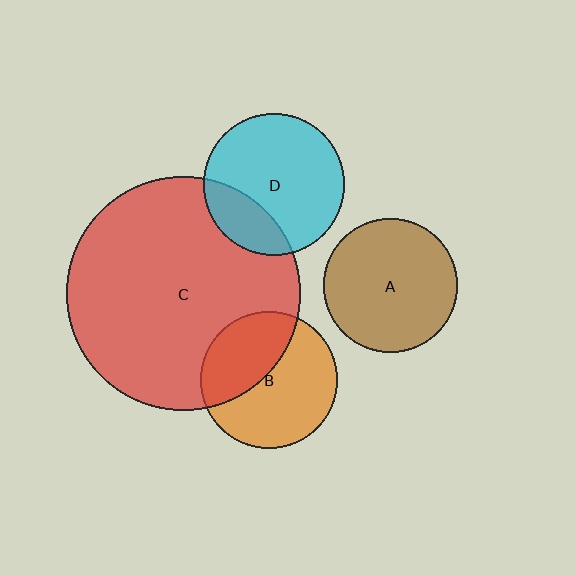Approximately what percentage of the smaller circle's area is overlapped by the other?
Approximately 40%.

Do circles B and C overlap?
Yes.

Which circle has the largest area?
Circle C (red).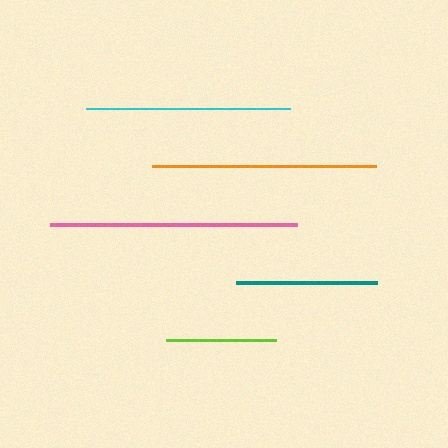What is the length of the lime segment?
The lime segment is approximately 110 pixels long.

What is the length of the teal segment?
The teal segment is approximately 141 pixels long.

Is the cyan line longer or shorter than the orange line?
The orange line is longer than the cyan line.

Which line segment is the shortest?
The lime line is the shortest at approximately 110 pixels.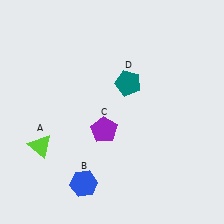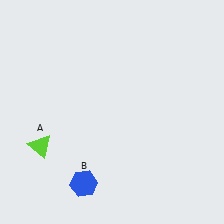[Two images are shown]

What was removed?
The purple pentagon (C), the teal pentagon (D) were removed in Image 2.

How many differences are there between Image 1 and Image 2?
There are 2 differences between the two images.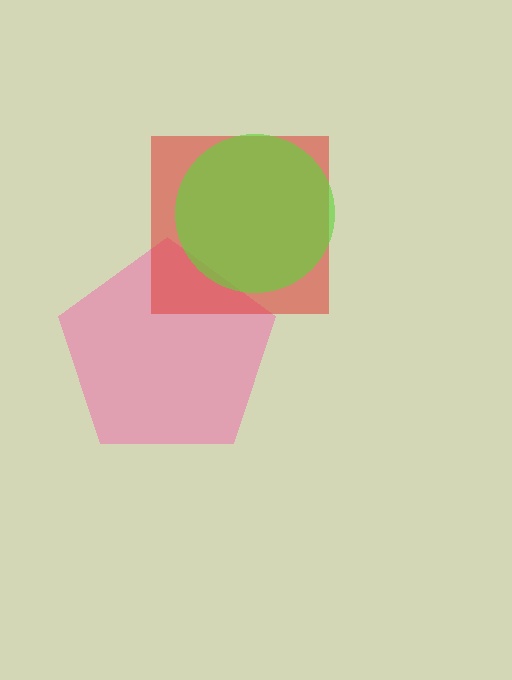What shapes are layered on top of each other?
The layered shapes are: a pink pentagon, a red square, a lime circle.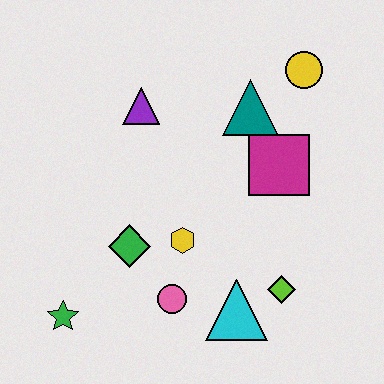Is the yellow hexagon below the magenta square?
Yes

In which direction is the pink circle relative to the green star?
The pink circle is to the right of the green star.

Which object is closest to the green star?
The green diamond is closest to the green star.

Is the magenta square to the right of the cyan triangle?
Yes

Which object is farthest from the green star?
The yellow circle is farthest from the green star.